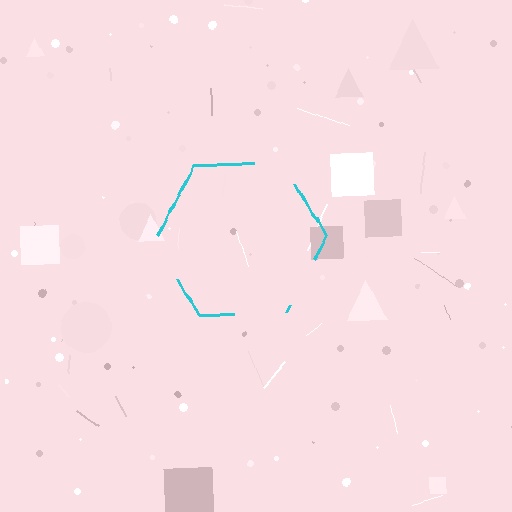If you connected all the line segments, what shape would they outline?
They would outline a hexagon.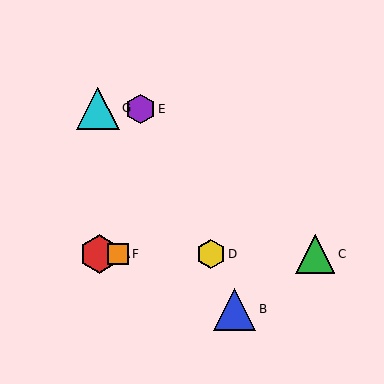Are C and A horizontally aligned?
Yes, both are at y≈254.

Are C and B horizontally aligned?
No, C is at y≈254 and B is at y≈309.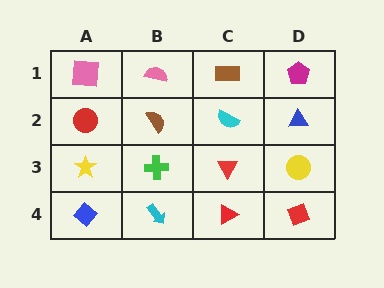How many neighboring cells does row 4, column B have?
3.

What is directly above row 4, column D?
A yellow circle.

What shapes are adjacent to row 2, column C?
A brown rectangle (row 1, column C), a red triangle (row 3, column C), a brown semicircle (row 2, column B), a blue triangle (row 2, column D).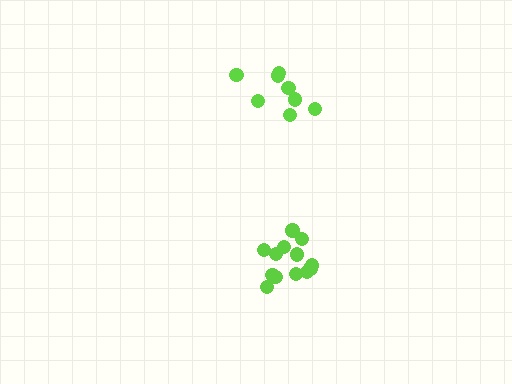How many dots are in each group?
Group 1: 8 dots, Group 2: 13 dots (21 total).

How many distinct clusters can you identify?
There are 2 distinct clusters.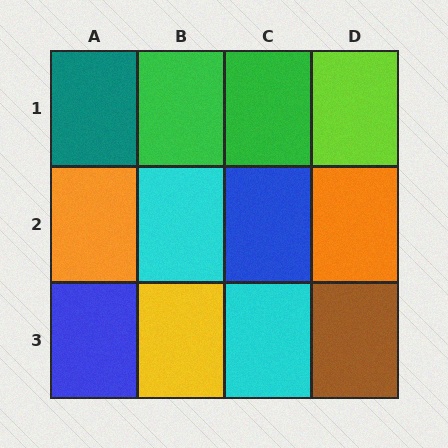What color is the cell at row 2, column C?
Blue.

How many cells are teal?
1 cell is teal.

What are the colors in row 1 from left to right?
Teal, green, green, lime.